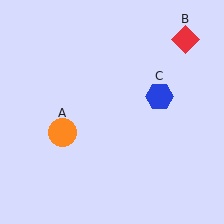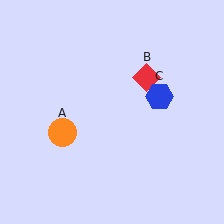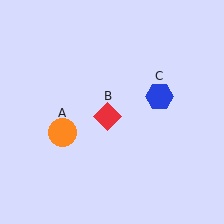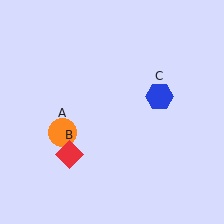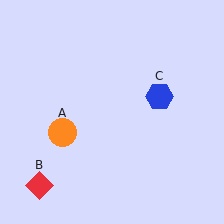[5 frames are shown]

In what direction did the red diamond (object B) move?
The red diamond (object B) moved down and to the left.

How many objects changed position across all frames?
1 object changed position: red diamond (object B).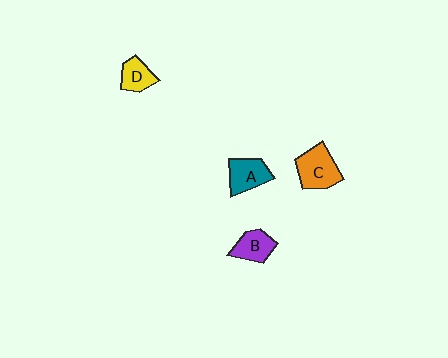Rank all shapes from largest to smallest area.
From largest to smallest: C (orange), A (teal), B (purple), D (yellow).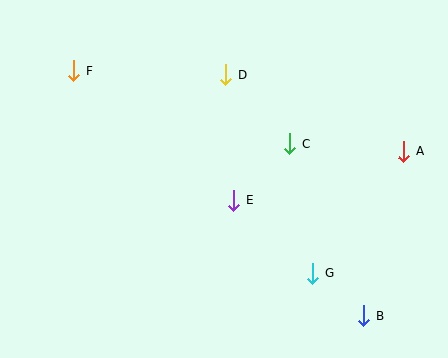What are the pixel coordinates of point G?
Point G is at (313, 273).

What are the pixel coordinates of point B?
Point B is at (364, 315).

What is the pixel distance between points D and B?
The distance between D and B is 278 pixels.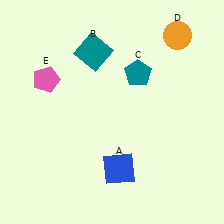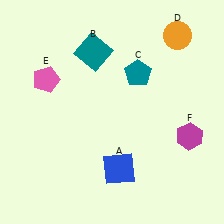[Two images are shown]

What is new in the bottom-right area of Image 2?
A magenta hexagon (F) was added in the bottom-right area of Image 2.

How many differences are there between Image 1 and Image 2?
There is 1 difference between the two images.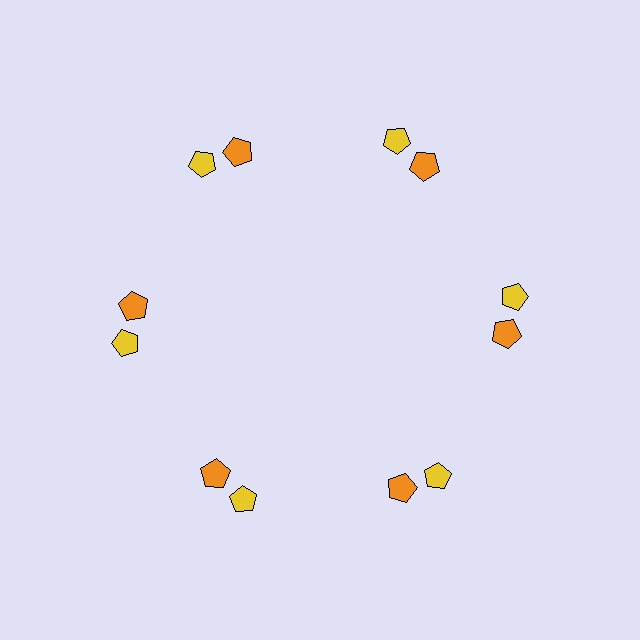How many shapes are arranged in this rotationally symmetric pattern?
There are 12 shapes, arranged in 6 groups of 2.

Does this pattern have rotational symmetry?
Yes, this pattern has 6-fold rotational symmetry. It looks the same after rotating 60 degrees around the center.